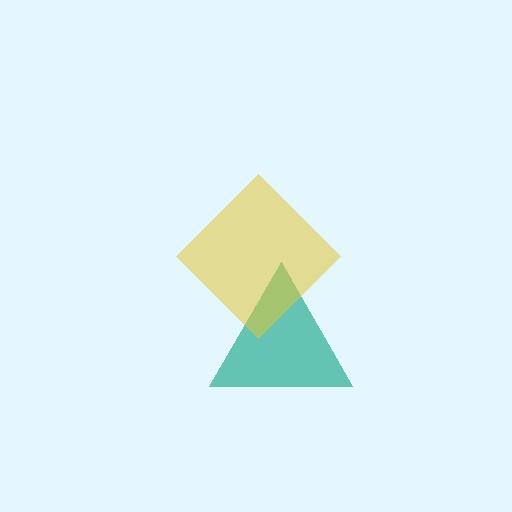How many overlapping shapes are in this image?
There are 2 overlapping shapes in the image.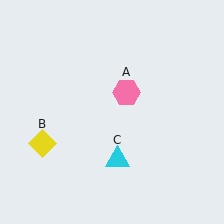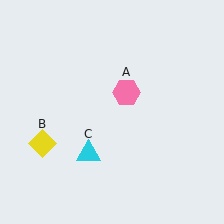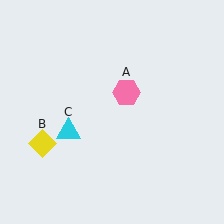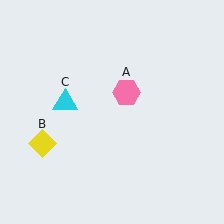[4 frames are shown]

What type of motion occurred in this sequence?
The cyan triangle (object C) rotated clockwise around the center of the scene.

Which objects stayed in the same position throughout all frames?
Pink hexagon (object A) and yellow diamond (object B) remained stationary.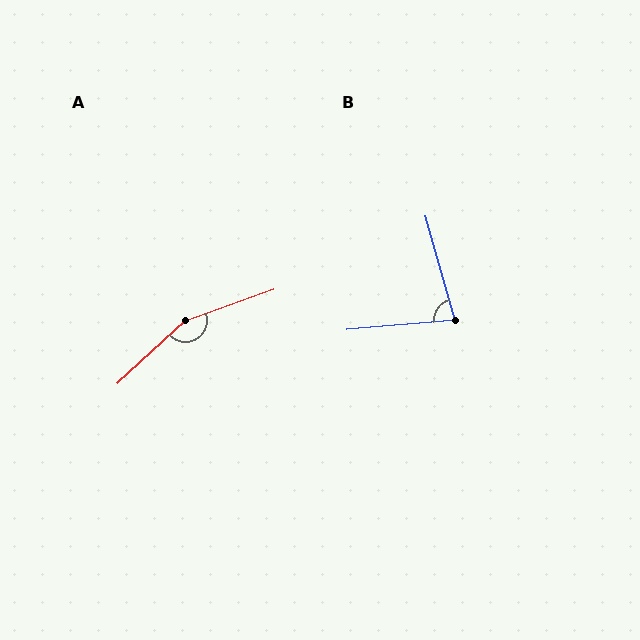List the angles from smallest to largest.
B (79°), A (157°).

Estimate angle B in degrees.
Approximately 79 degrees.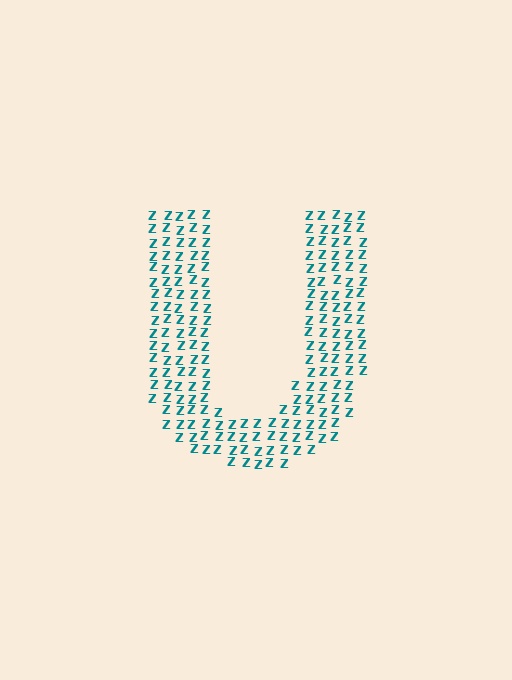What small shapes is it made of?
It is made of small letter Z's.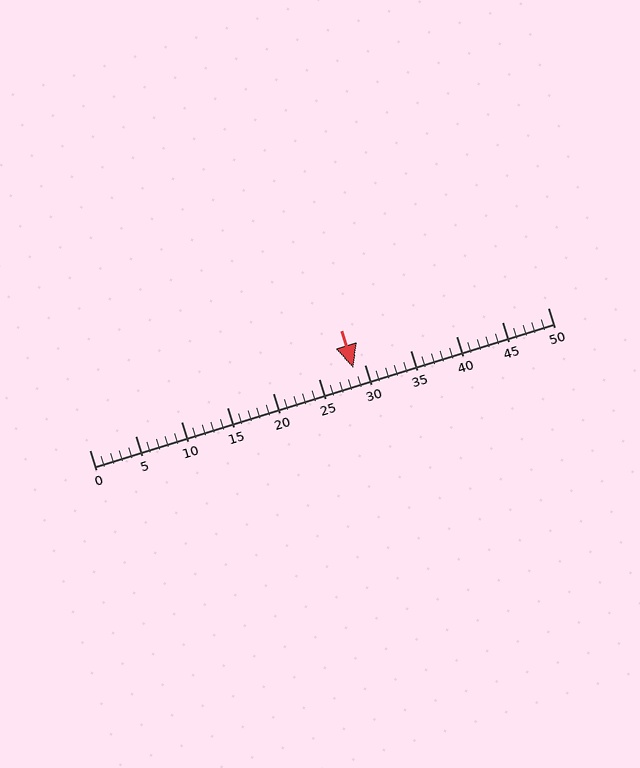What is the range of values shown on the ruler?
The ruler shows values from 0 to 50.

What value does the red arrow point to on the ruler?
The red arrow points to approximately 29.